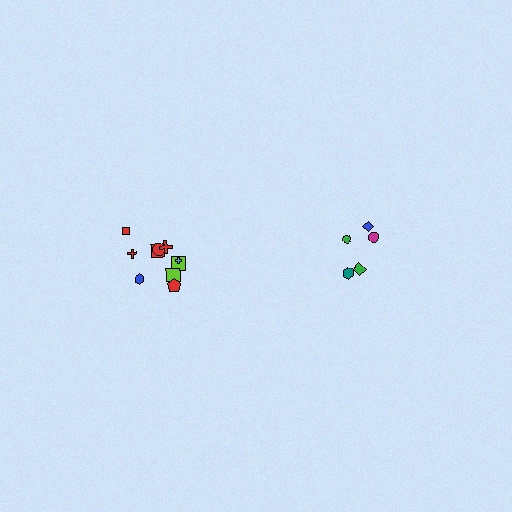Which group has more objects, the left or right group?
The left group.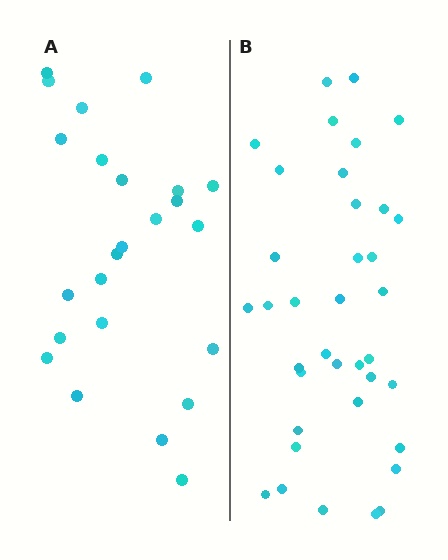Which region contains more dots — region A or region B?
Region B (the right region) has more dots.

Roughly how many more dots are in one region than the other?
Region B has approximately 15 more dots than region A.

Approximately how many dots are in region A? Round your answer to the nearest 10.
About 20 dots. (The exact count is 24, which rounds to 20.)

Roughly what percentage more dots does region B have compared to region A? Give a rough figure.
About 55% more.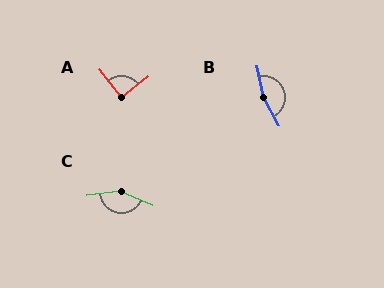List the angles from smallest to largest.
A (91°), C (149°), B (162°).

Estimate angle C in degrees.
Approximately 149 degrees.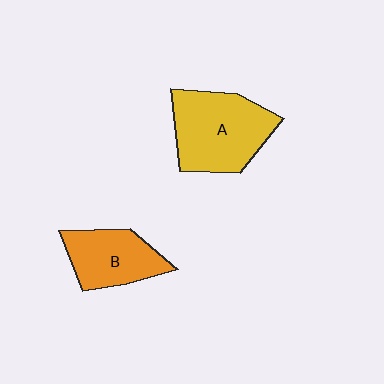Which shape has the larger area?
Shape A (yellow).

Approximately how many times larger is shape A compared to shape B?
Approximately 1.5 times.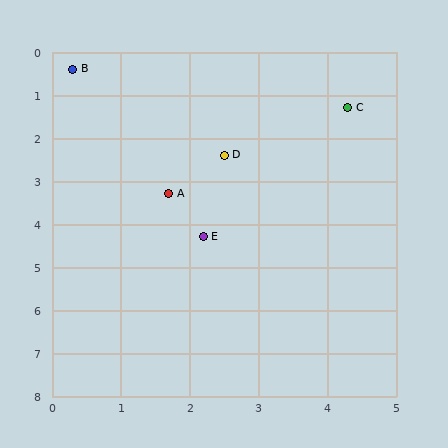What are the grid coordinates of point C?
Point C is at approximately (4.3, 1.3).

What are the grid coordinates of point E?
Point E is at approximately (2.2, 4.3).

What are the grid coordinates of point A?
Point A is at approximately (1.7, 3.3).